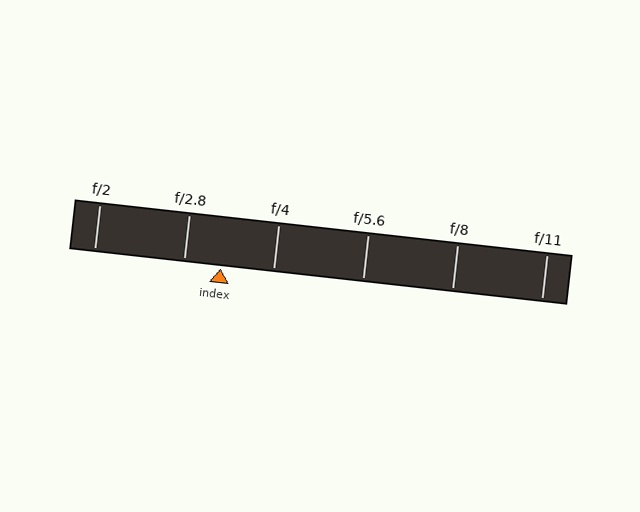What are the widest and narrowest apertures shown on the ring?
The widest aperture shown is f/2 and the narrowest is f/11.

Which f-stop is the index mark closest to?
The index mark is closest to f/2.8.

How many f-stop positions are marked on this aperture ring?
There are 6 f-stop positions marked.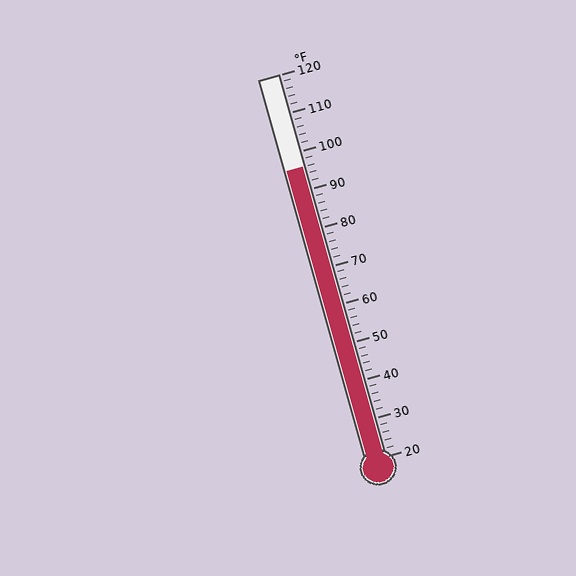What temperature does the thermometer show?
The thermometer shows approximately 96°F.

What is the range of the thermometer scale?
The thermometer scale ranges from 20°F to 120°F.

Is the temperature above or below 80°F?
The temperature is above 80°F.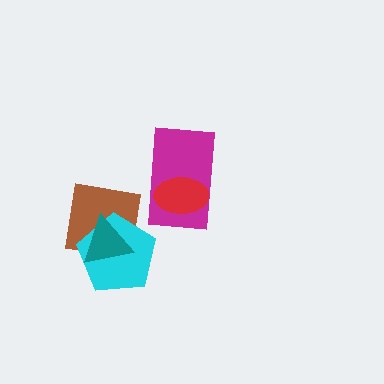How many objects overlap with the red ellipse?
1 object overlaps with the red ellipse.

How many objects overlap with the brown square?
2 objects overlap with the brown square.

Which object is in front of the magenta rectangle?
The red ellipse is in front of the magenta rectangle.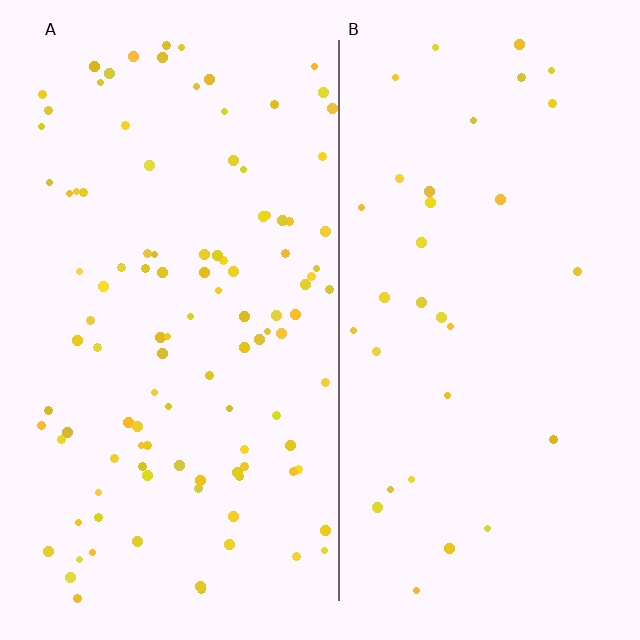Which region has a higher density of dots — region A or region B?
A (the left).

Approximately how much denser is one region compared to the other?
Approximately 3.3× — region A over region B.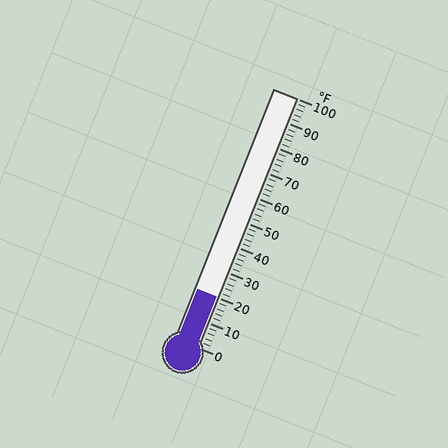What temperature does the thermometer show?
The thermometer shows approximately 20°F.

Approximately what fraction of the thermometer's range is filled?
The thermometer is filled to approximately 20% of its range.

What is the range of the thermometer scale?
The thermometer scale ranges from 0°F to 100°F.